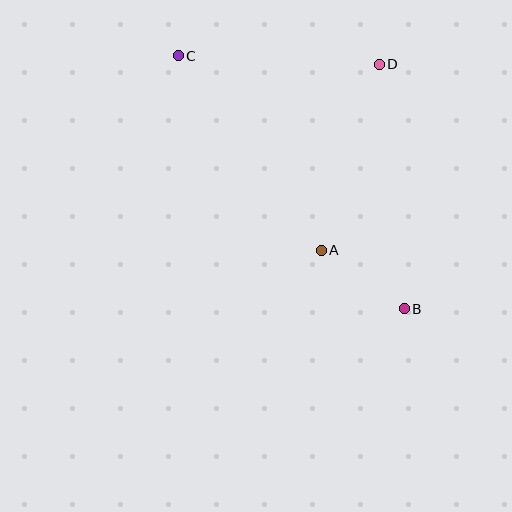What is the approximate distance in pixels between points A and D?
The distance between A and D is approximately 195 pixels.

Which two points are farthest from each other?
Points B and C are farthest from each other.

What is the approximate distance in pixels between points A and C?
The distance between A and C is approximately 241 pixels.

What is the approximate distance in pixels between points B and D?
The distance between B and D is approximately 246 pixels.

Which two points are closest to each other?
Points A and B are closest to each other.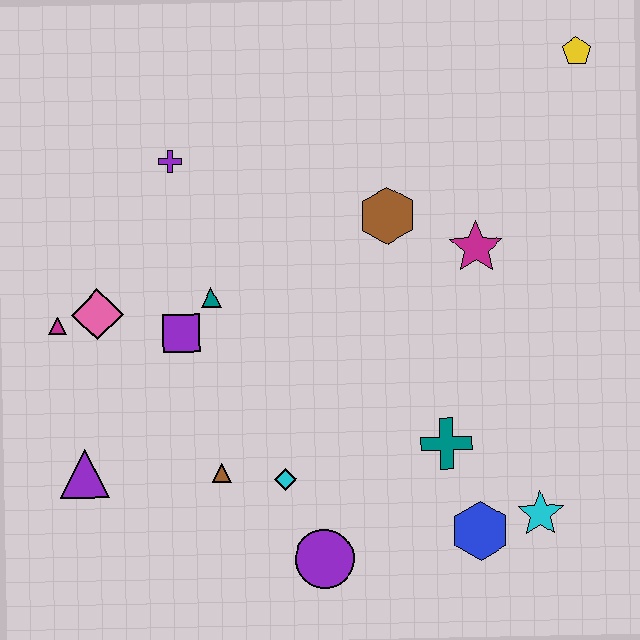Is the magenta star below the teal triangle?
No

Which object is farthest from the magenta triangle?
The yellow pentagon is farthest from the magenta triangle.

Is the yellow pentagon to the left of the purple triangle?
No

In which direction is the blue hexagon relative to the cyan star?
The blue hexagon is to the left of the cyan star.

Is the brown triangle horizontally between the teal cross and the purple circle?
No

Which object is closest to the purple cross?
The teal triangle is closest to the purple cross.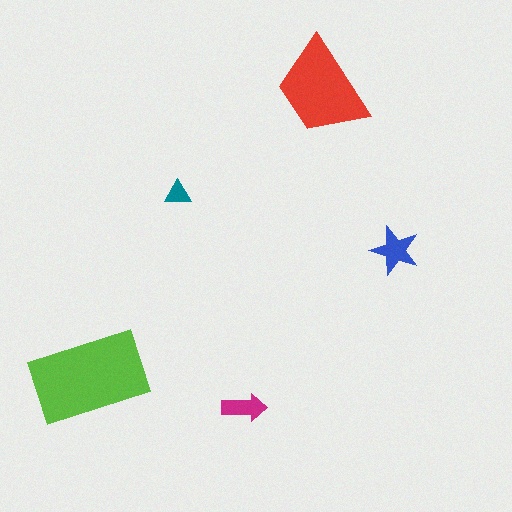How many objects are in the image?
There are 5 objects in the image.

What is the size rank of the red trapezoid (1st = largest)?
2nd.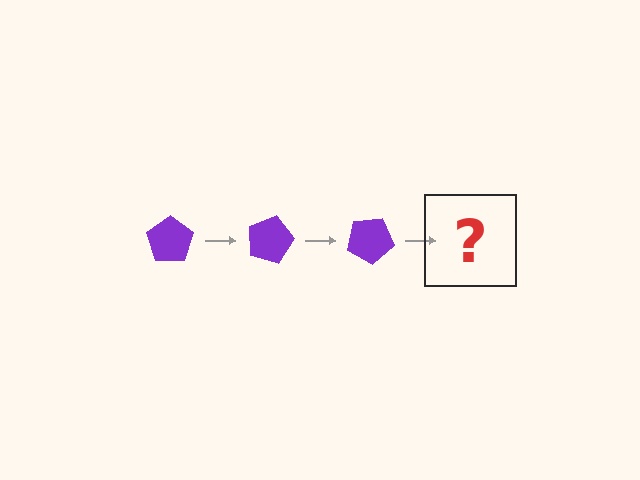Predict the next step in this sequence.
The next step is a purple pentagon rotated 45 degrees.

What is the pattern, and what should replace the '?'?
The pattern is that the pentagon rotates 15 degrees each step. The '?' should be a purple pentagon rotated 45 degrees.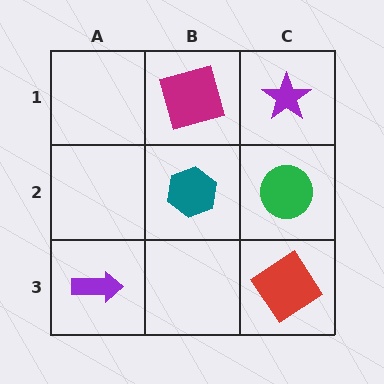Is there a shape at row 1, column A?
No, that cell is empty.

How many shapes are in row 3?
2 shapes.